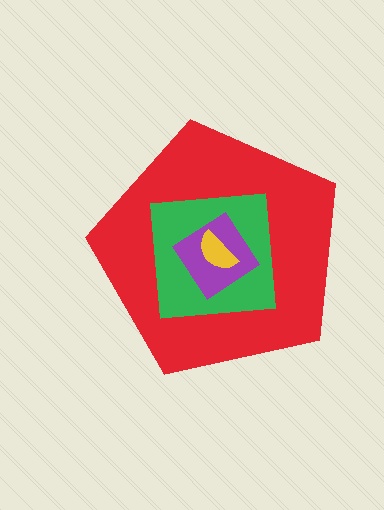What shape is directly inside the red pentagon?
The green square.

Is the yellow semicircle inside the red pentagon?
Yes.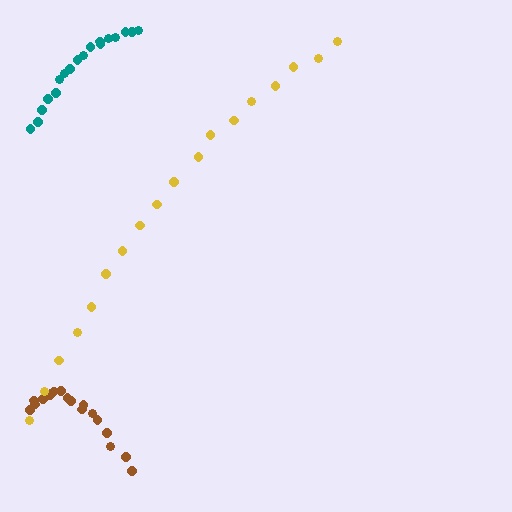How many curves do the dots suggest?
There are 3 distinct paths.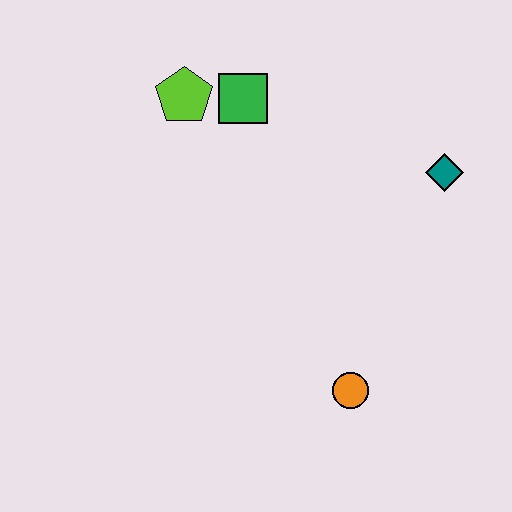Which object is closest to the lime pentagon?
The green square is closest to the lime pentagon.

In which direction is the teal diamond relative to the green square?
The teal diamond is to the right of the green square.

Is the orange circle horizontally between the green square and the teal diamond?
Yes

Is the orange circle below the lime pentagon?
Yes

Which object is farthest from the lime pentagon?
The orange circle is farthest from the lime pentagon.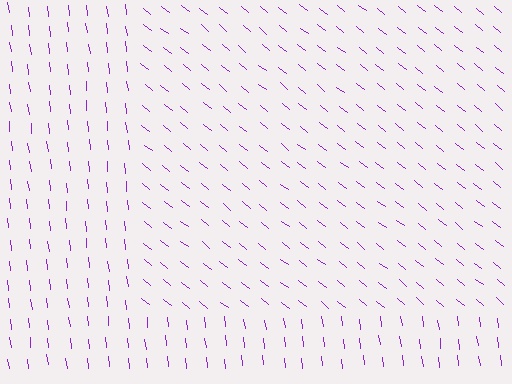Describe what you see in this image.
The image is filled with small purple line segments. A rectangle region in the image has lines oriented differently from the surrounding lines, creating a visible texture boundary.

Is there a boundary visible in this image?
Yes, there is a texture boundary formed by a change in line orientation.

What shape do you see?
I see a rectangle.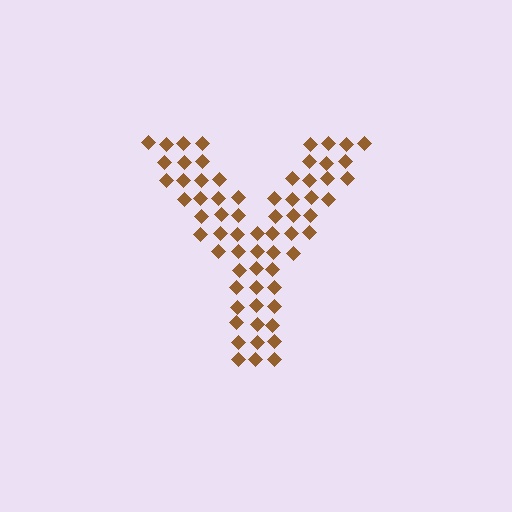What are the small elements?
The small elements are diamonds.